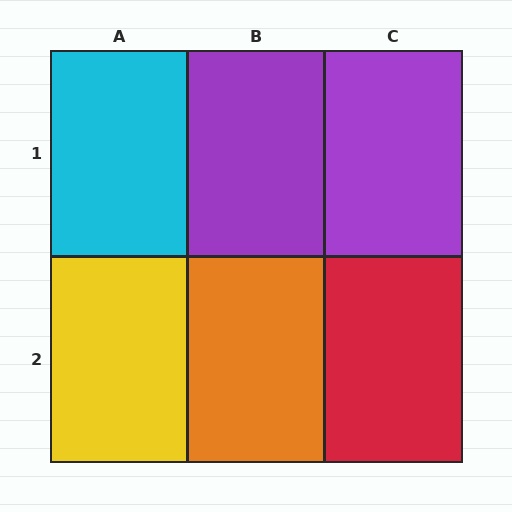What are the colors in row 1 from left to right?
Cyan, purple, purple.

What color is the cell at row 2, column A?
Yellow.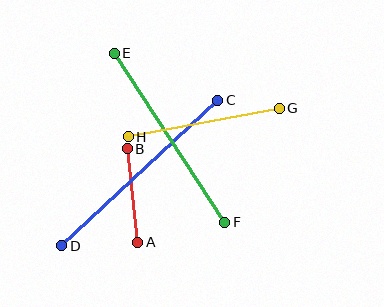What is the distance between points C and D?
The distance is approximately 213 pixels.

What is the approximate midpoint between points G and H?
The midpoint is at approximately (204, 122) pixels.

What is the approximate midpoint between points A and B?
The midpoint is at approximately (132, 196) pixels.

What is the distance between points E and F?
The distance is approximately 202 pixels.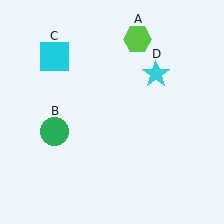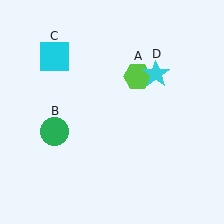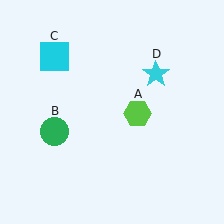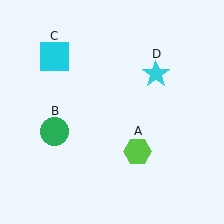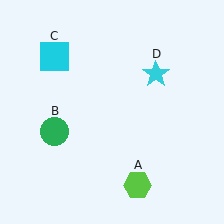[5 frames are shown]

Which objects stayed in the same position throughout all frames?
Green circle (object B) and cyan square (object C) and cyan star (object D) remained stationary.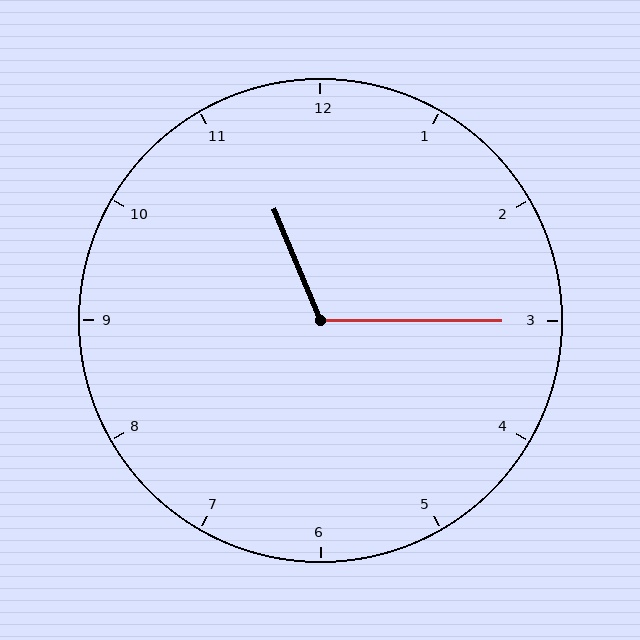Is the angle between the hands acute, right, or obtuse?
It is obtuse.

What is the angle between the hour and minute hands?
Approximately 112 degrees.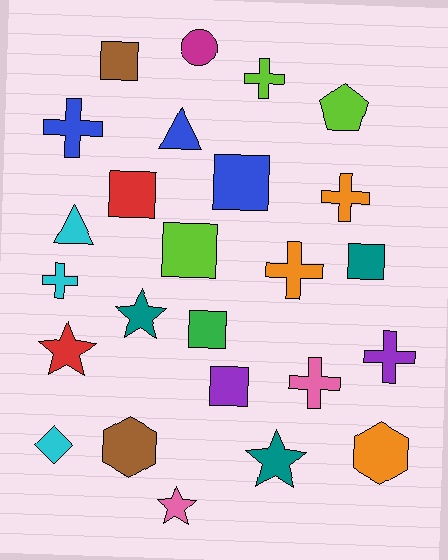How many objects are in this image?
There are 25 objects.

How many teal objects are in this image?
There are 3 teal objects.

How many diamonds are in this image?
There is 1 diamond.